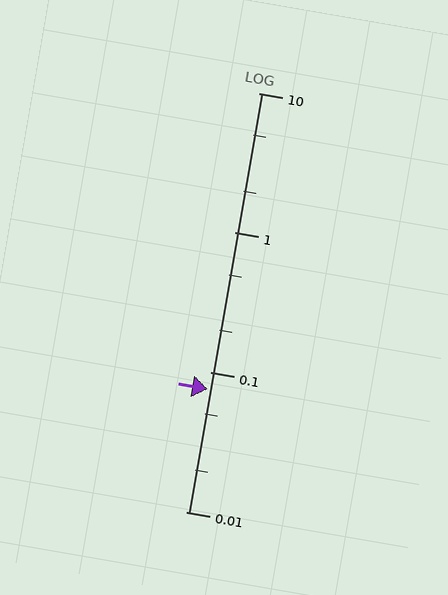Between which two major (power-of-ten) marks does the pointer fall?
The pointer is between 0.01 and 0.1.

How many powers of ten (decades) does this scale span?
The scale spans 3 decades, from 0.01 to 10.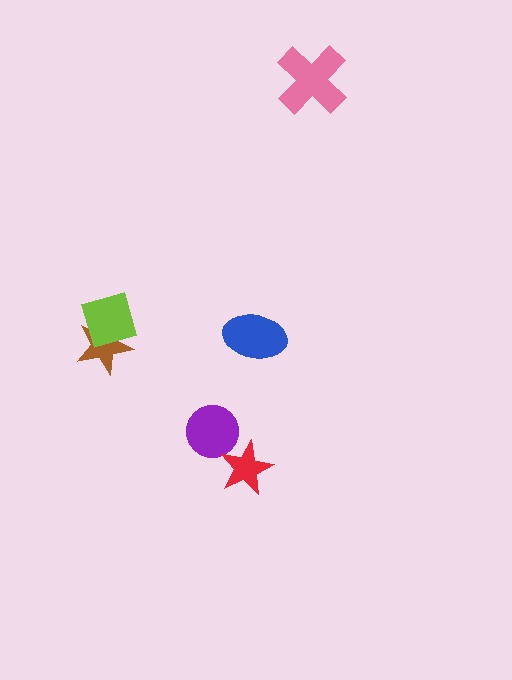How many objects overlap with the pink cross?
0 objects overlap with the pink cross.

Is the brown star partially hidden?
Yes, it is partially covered by another shape.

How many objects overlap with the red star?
0 objects overlap with the red star.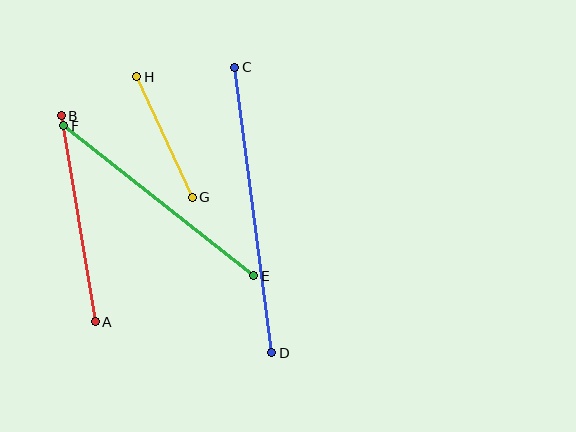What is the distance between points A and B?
The distance is approximately 209 pixels.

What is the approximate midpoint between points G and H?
The midpoint is at approximately (165, 137) pixels.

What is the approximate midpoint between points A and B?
The midpoint is at approximately (78, 219) pixels.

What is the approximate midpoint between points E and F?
The midpoint is at approximately (159, 201) pixels.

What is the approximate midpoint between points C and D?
The midpoint is at approximately (253, 210) pixels.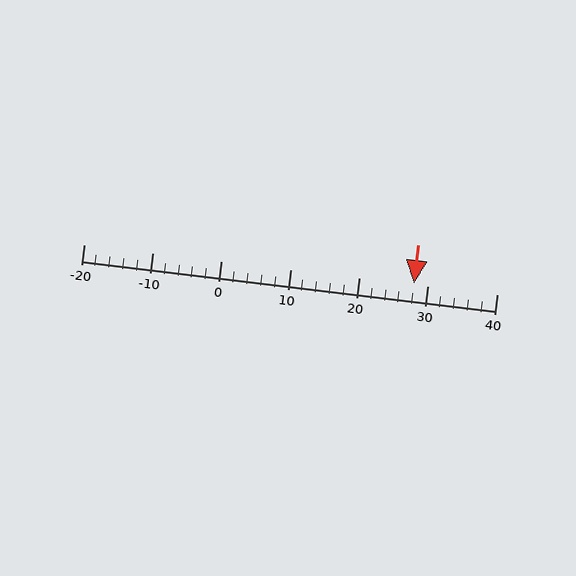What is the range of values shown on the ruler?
The ruler shows values from -20 to 40.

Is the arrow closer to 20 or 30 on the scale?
The arrow is closer to 30.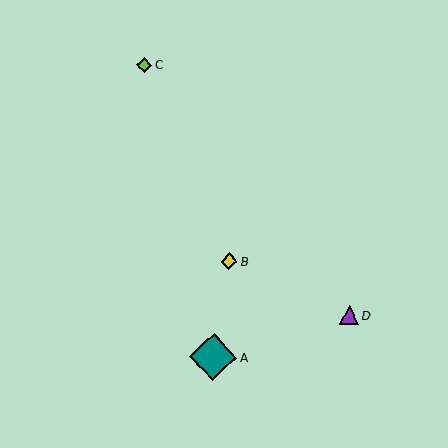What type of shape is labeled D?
Shape D is a purple triangle.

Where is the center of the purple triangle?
The center of the purple triangle is at (349, 315).